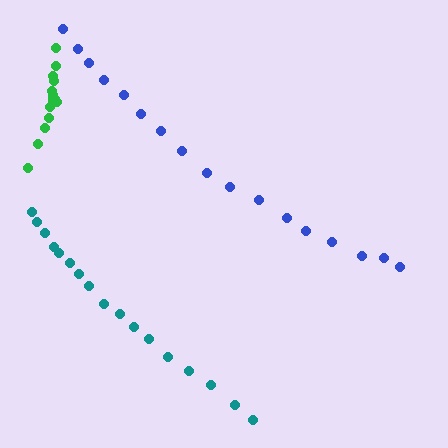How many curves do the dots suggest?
There are 3 distinct paths.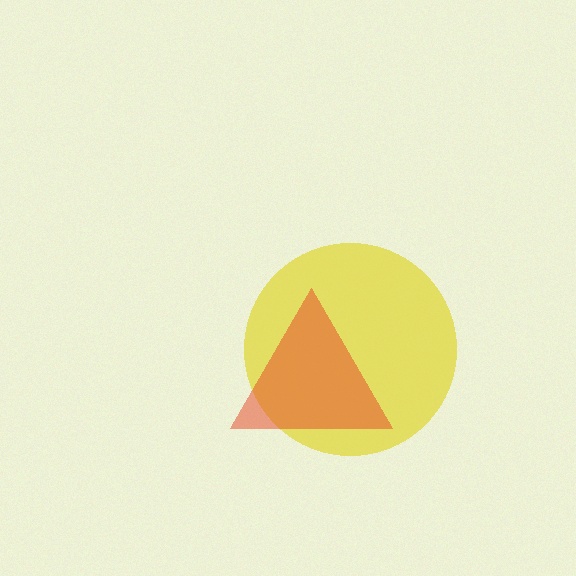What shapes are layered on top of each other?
The layered shapes are: a yellow circle, a red triangle.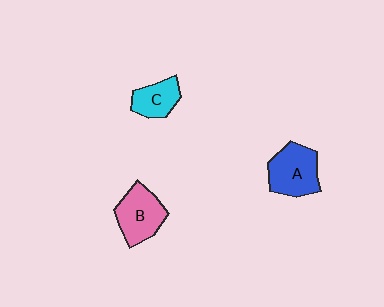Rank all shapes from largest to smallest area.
From largest to smallest: A (blue), B (pink), C (cyan).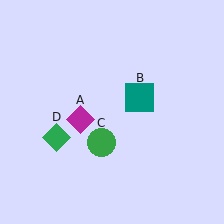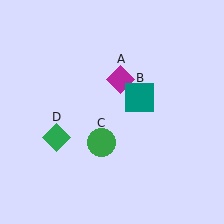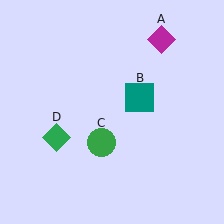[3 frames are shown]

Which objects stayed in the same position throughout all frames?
Teal square (object B) and green circle (object C) and green diamond (object D) remained stationary.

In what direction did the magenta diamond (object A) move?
The magenta diamond (object A) moved up and to the right.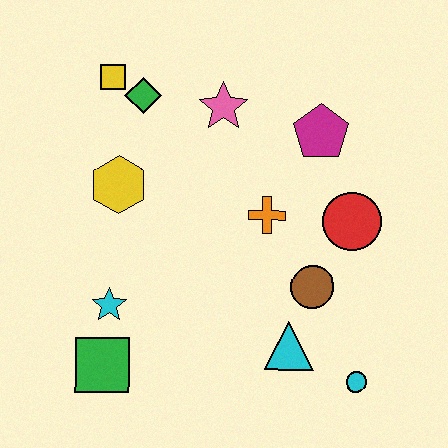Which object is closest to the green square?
The cyan star is closest to the green square.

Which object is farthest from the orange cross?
The green square is farthest from the orange cross.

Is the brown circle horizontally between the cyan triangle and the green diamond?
No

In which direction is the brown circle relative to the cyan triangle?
The brown circle is above the cyan triangle.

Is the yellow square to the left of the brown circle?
Yes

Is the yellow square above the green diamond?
Yes